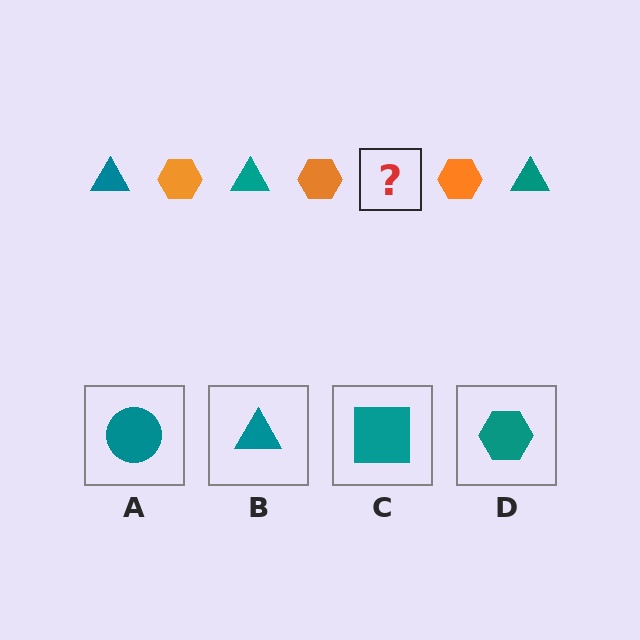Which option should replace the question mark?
Option B.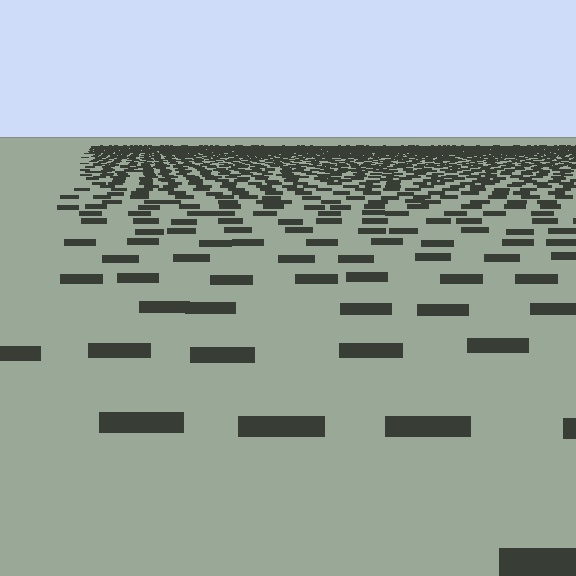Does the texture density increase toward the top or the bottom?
Density increases toward the top.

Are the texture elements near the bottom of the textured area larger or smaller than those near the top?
Larger. Near the bottom, elements are closer to the viewer and appear at a bigger on-screen size.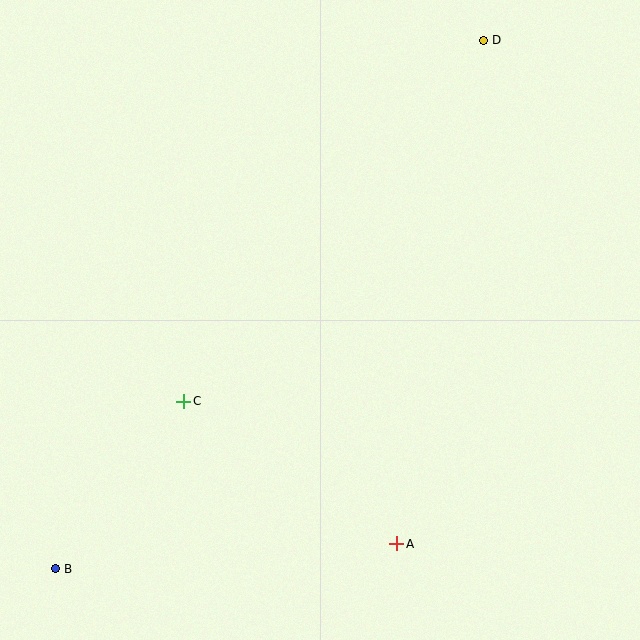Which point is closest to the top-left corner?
Point C is closest to the top-left corner.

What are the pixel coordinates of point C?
Point C is at (184, 401).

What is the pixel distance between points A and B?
The distance between A and B is 343 pixels.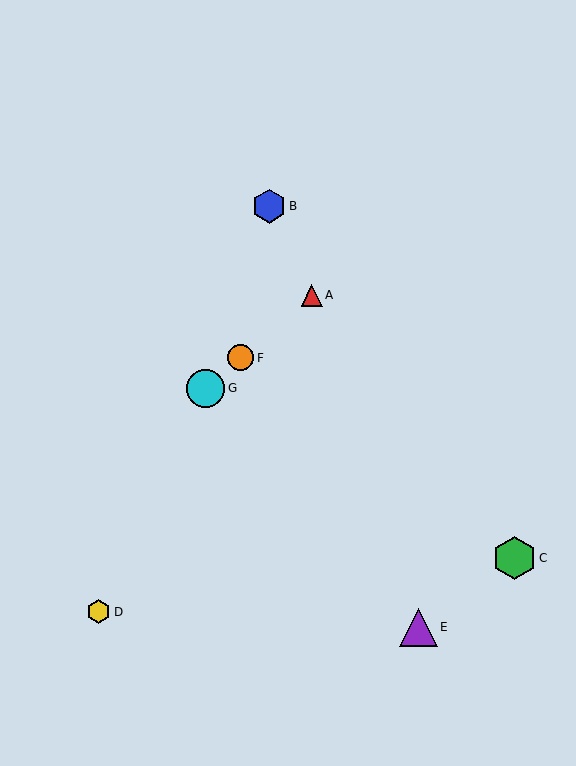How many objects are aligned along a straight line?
3 objects (A, F, G) are aligned along a straight line.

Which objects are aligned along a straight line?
Objects A, F, G are aligned along a straight line.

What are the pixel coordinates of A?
Object A is at (312, 295).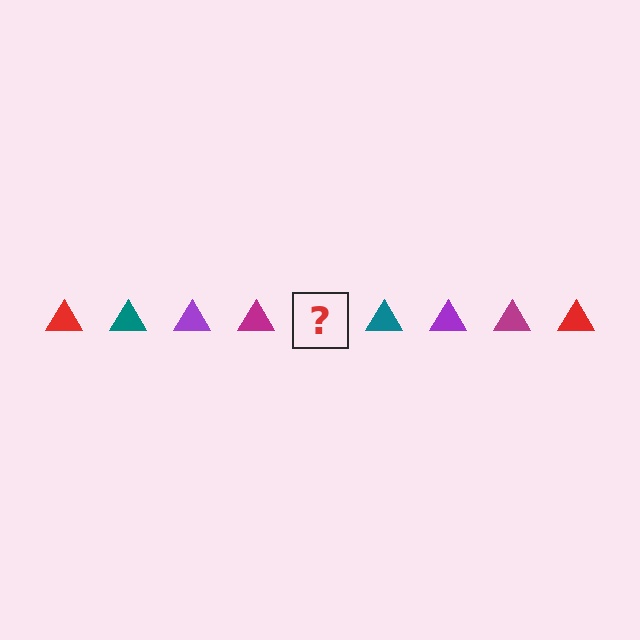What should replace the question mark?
The question mark should be replaced with a red triangle.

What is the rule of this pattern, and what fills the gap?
The rule is that the pattern cycles through red, teal, purple, magenta triangles. The gap should be filled with a red triangle.